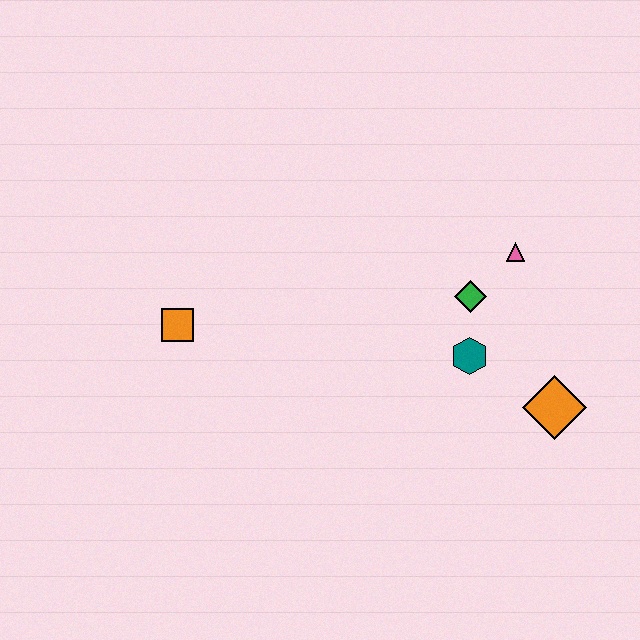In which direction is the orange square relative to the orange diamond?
The orange square is to the left of the orange diamond.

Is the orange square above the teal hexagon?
Yes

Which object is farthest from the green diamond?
The orange square is farthest from the green diamond.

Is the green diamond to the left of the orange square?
No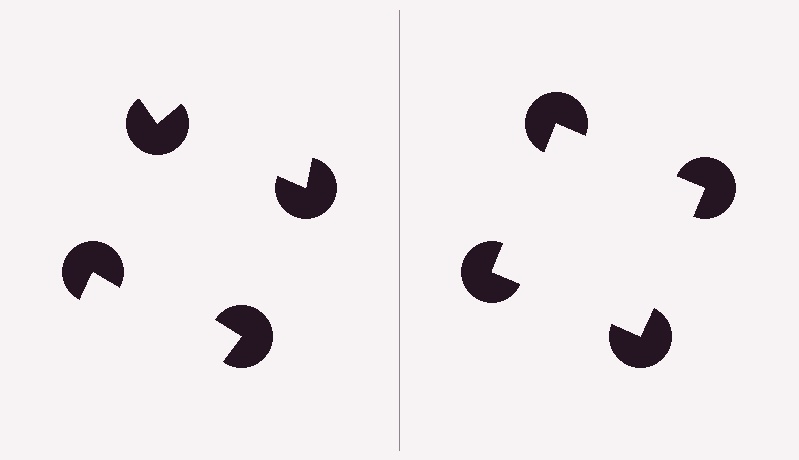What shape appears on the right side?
An illusory square.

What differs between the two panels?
The pac-man discs are positioned identically on both sides; only the wedge orientations differ. On the right they align to a square; on the left they are misaligned.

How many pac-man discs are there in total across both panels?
8 — 4 on each side.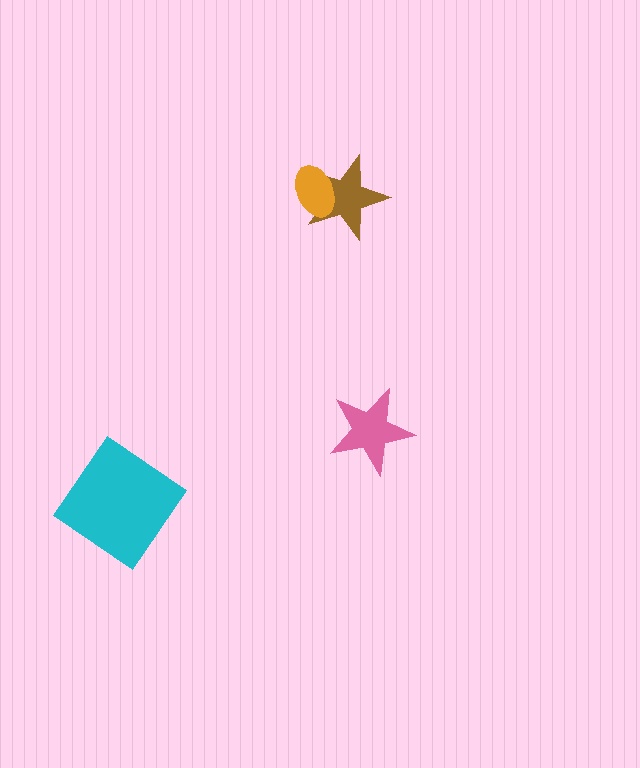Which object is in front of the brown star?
The orange ellipse is in front of the brown star.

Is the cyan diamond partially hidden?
No, no other shape covers it.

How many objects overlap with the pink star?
0 objects overlap with the pink star.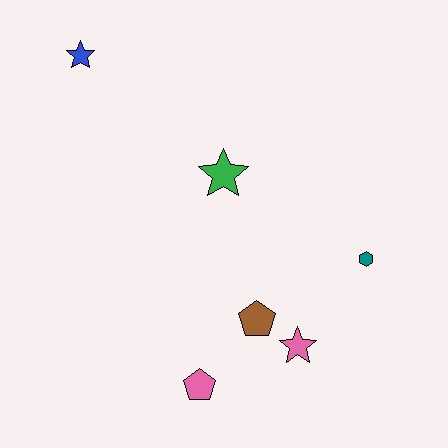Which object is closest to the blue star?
The green star is closest to the blue star.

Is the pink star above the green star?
No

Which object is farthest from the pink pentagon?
The blue star is farthest from the pink pentagon.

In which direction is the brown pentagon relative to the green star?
The brown pentagon is below the green star.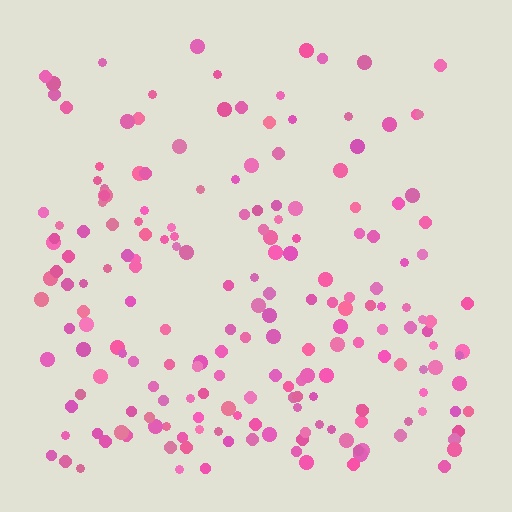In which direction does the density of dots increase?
From top to bottom, with the bottom side densest.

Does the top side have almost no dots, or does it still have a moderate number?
Still a moderate number, just noticeably fewer than the bottom.